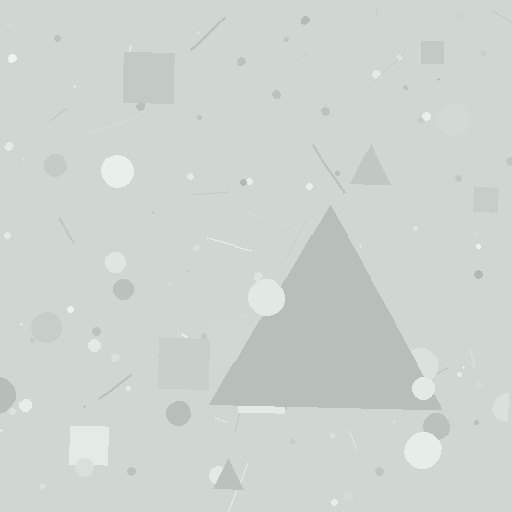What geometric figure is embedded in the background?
A triangle is embedded in the background.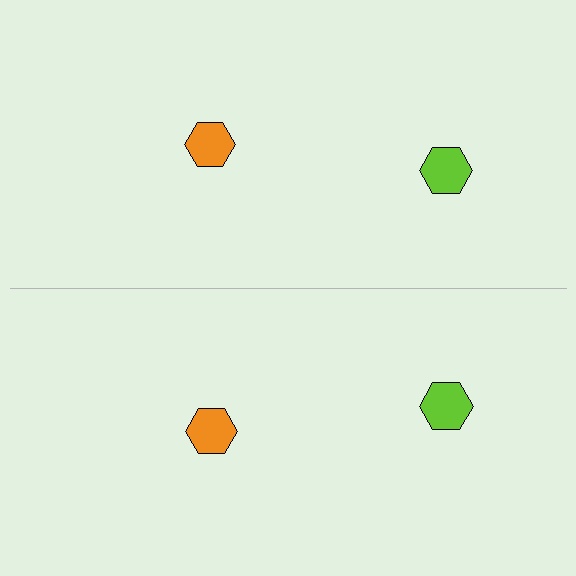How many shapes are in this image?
There are 4 shapes in this image.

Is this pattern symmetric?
Yes, this pattern has bilateral (reflection) symmetry.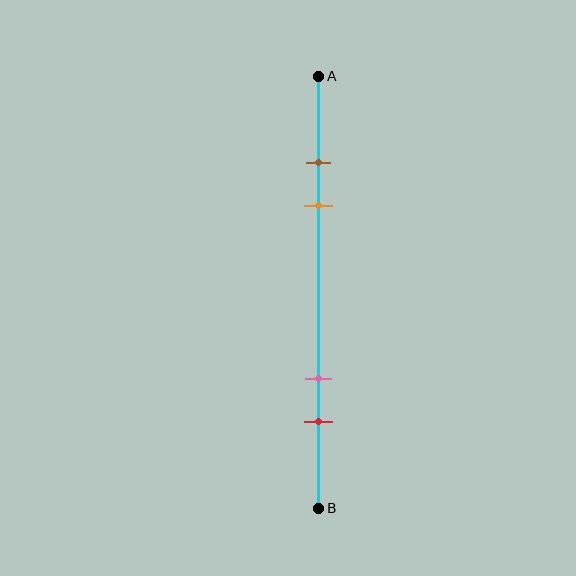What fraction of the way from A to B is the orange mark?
The orange mark is approximately 30% (0.3) of the way from A to B.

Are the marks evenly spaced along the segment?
No, the marks are not evenly spaced.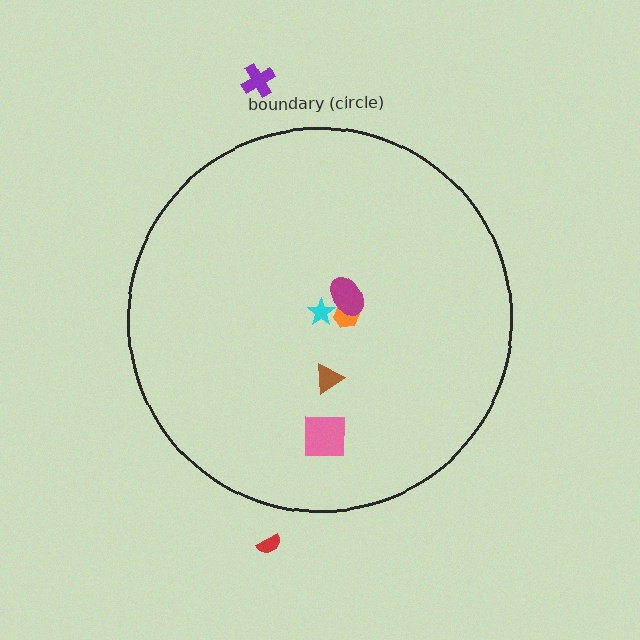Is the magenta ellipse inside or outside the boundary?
Inside.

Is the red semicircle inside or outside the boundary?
Outside.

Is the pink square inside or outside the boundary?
Inside.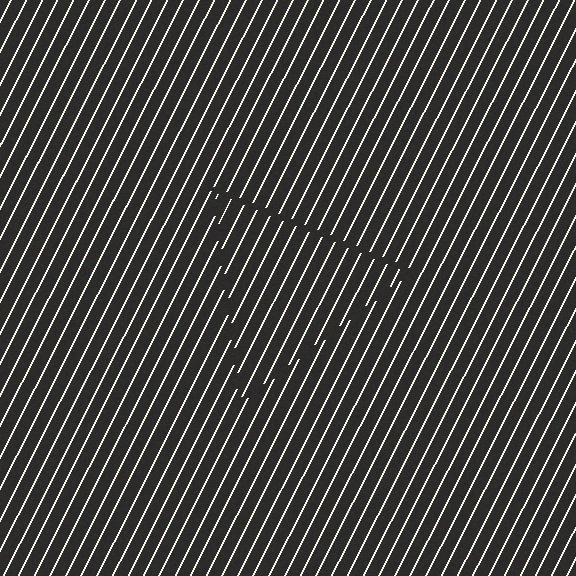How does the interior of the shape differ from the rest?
The interior of the shape contains the same grating, shifted by half a period — the contour is defined by the phase discontinuity where line-ends from the inner and outer gratings abut.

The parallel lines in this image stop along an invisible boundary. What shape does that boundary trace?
An illusory triangle. The interior of the shape contains the same grating, shifted by half a period — the contour is defined by the phase discontinuity where line-ends from the inner and outer gratings abut.